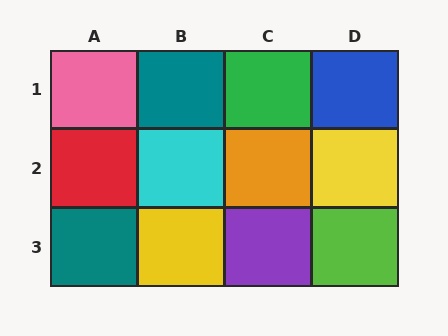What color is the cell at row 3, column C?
Purple.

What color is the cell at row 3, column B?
Yellow.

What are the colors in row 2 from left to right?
Red, cyan, orange, yellow.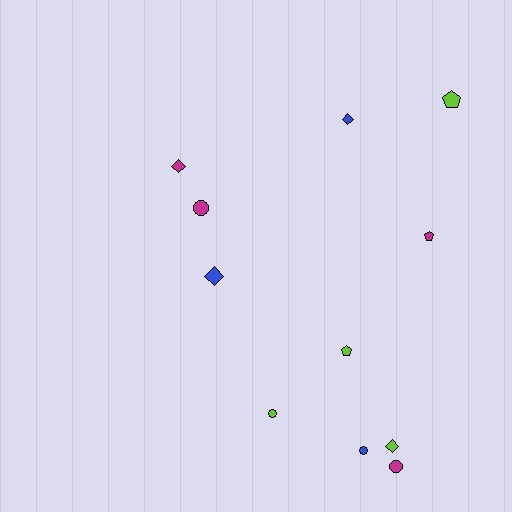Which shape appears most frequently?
Diamond, with 4 objects.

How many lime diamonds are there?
There is 1 lime diamond.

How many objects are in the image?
There are 11 objects.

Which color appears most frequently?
Lime, with 4 objects.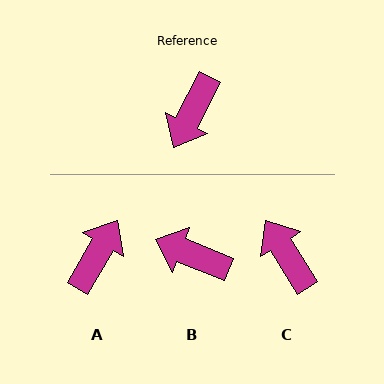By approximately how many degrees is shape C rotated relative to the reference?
Approximately 121 degrees clockwise.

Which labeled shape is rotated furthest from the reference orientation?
A, about 177 degrees away.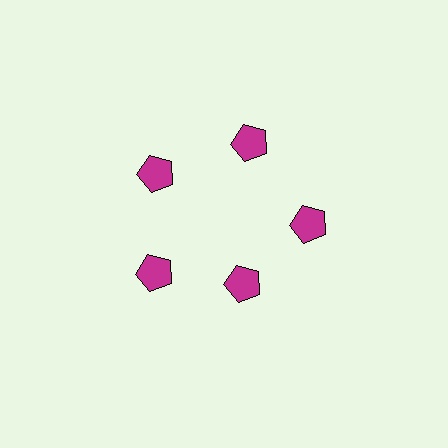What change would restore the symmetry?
The symmetry would be restored by moving it outward, back onto the ring so that all 5 pentagons sit at equal angles and equal distance from the center.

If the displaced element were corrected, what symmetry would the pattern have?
It would have 5-fold rotational symmetry — the pattern would map onto itself every 72 degrees.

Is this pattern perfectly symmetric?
No. The 5 magenta pentagons are arranged in a ring, but one element near the 5 o'clock position is pulled inward toward the center, breaking the 5-fold rotational symmetry.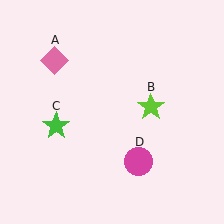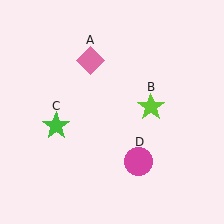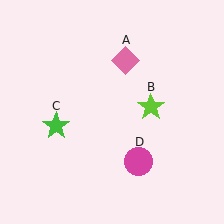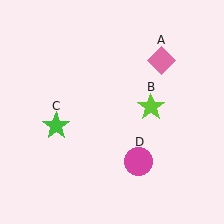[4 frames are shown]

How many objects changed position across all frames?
1 object changed position: pink diamond (object A).